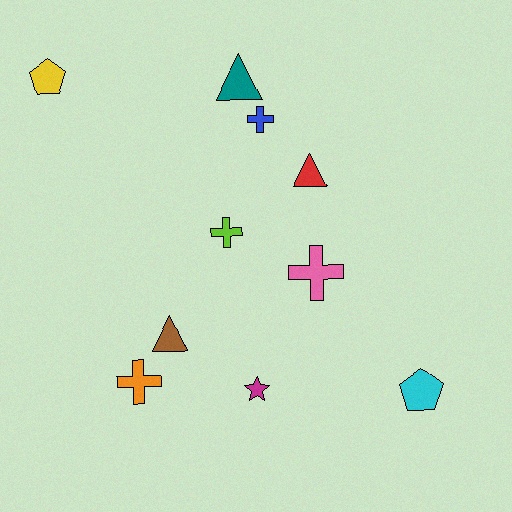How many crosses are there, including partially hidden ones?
There are 4 crosses.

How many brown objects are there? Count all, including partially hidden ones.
There is 1 brown object.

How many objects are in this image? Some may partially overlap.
There are 10 objects.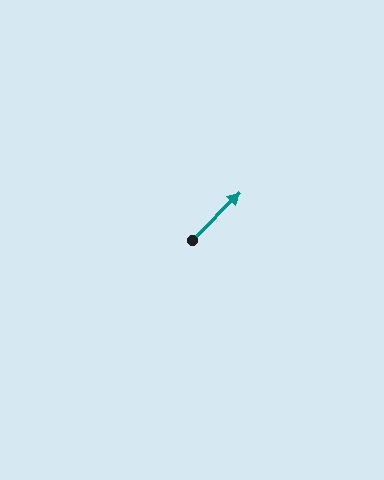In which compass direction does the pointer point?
Northeast.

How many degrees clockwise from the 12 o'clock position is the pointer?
Approximately 45 degrees.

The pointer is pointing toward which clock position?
Roughly 1 o'clock.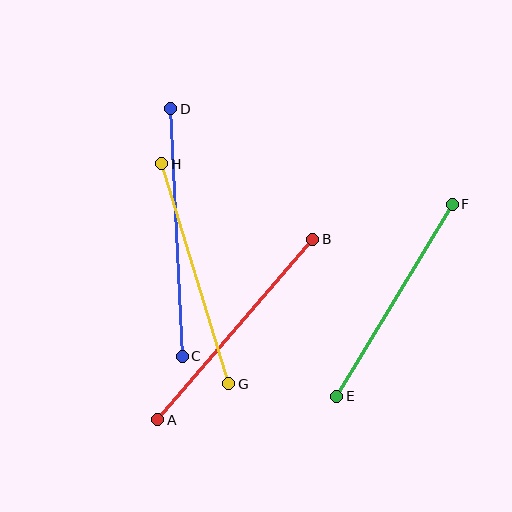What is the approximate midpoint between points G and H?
The midpoint is at approximately (195, 274) pixels.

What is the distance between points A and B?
The distance is approximately 238 pixels.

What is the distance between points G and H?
The distance is approximately 230 pixels.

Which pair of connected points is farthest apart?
Points C and D are farthest apart.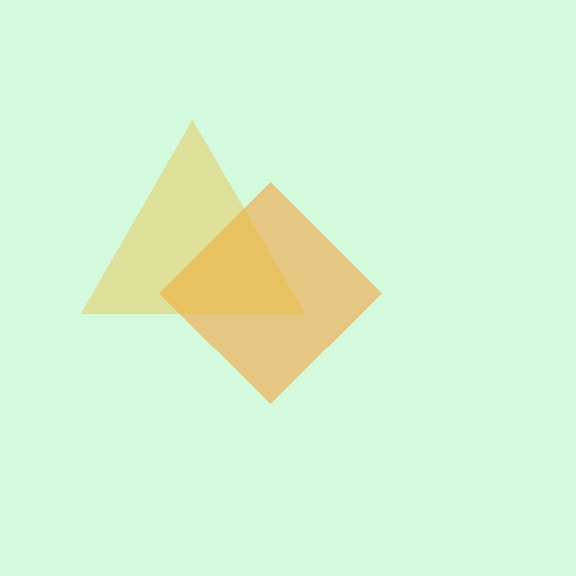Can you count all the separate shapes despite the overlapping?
Yes, there are 2 separate shapes.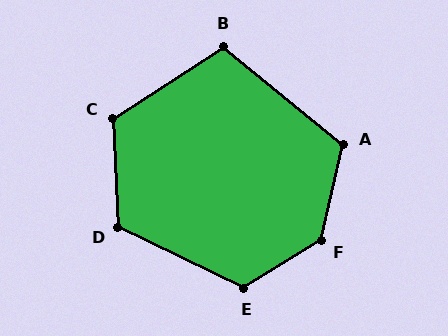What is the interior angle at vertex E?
Approximately 123 degrees (obtuse).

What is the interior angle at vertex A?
Approximately 117 degrees (obtuse).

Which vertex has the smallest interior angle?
B, at approximately 108 degrees.